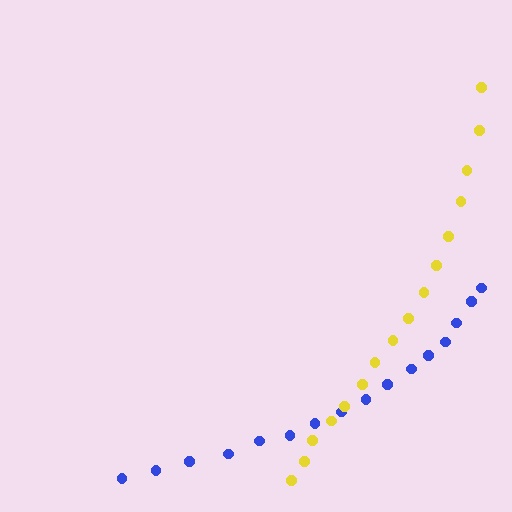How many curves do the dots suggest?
There are 2 distinct paths.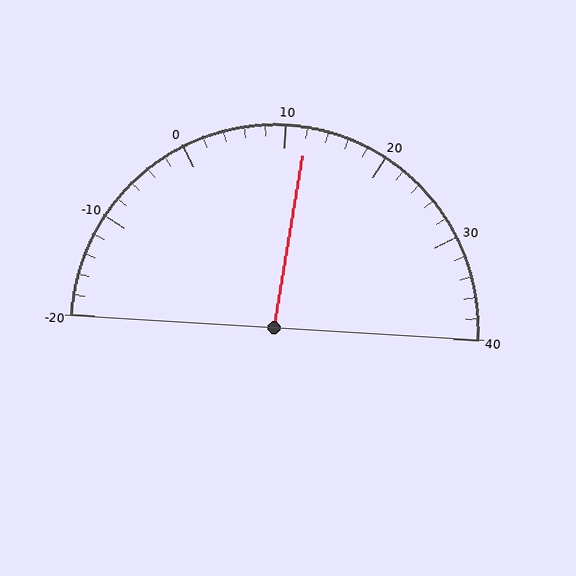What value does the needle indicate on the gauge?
The needle indicates approximately 12.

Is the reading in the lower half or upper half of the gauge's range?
The reading is in the upper half of the range (-20 to 40).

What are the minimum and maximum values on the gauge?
The gauge ranges from -20 to 40.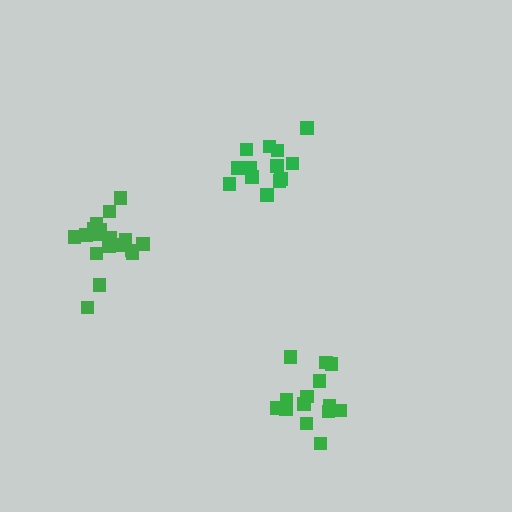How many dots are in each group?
Group 1: 14 dots, Group 2: 13 dots, Group 3: 18 dots (45 total).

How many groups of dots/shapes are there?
There are 3 groups.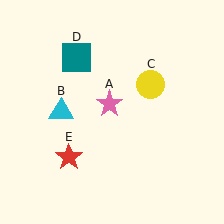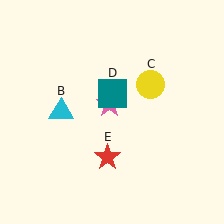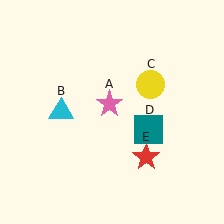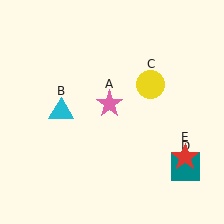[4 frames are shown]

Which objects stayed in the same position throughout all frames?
Pink star (object A) and cyan triangle (object B) and yellow circle (object C) remained stationary.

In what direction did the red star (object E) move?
The red star (object E) moved right.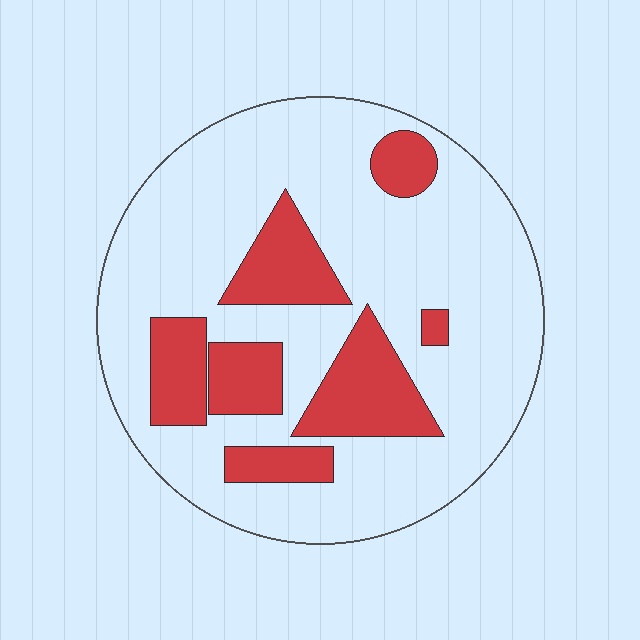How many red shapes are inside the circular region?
7.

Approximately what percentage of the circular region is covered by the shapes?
Approximately 25%.